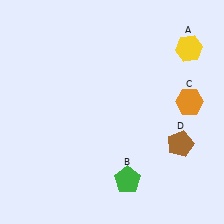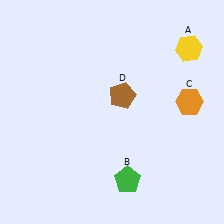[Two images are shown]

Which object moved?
The brown pentagon (D) moved left.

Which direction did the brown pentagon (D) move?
The brown pentagon (D) moved left.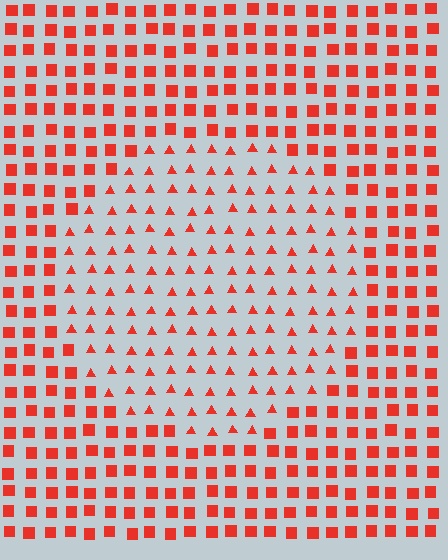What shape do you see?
I see a circle.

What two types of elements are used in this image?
The image uses triangles inside the circle region and squares outside it.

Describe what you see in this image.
The image is filled with small red elements arranged in a uniform grid. A circle-shaped region contains triangles, while the surrounding area contains squares. The boundary is defined purely by the change in element shape.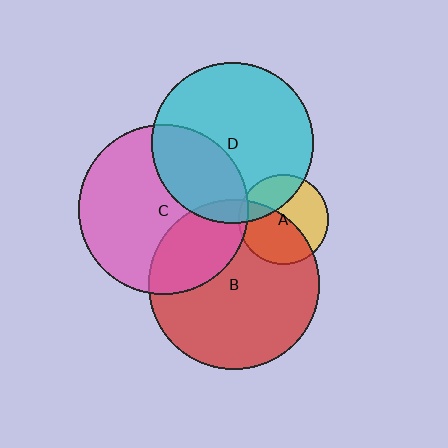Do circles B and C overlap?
Yes.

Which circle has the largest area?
Circle B (red).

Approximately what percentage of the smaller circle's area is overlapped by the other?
Approximately 30%.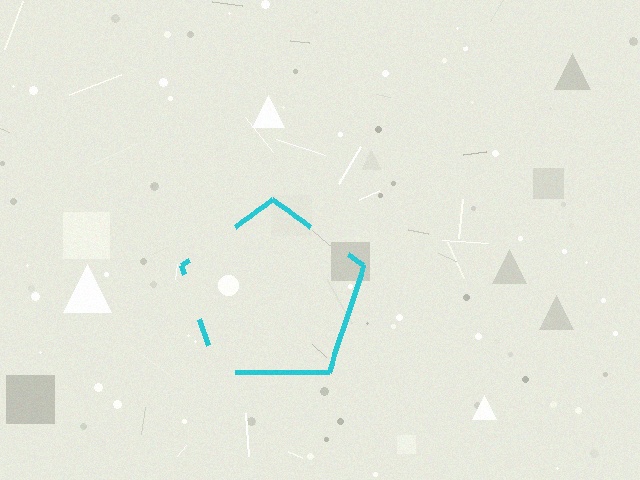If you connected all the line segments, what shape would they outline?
They would outline a pentagon.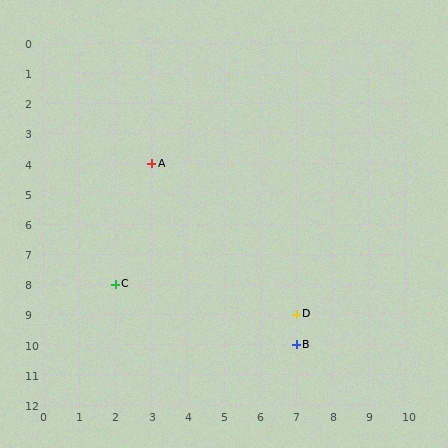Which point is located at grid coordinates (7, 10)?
Point B is at (7, 10).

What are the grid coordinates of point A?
Point A is at grid coordinates (3, 4).